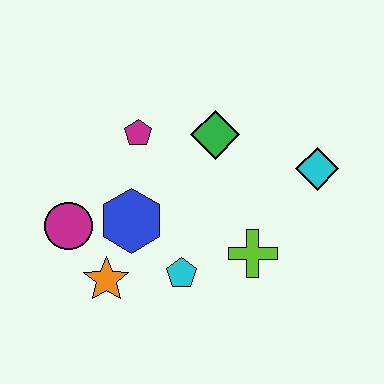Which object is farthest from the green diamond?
The orange star is farthest from the green diamond.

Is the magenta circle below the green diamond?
Yes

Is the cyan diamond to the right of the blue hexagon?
Yes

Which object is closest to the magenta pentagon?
The green diamond is closest to the magenta pentagon.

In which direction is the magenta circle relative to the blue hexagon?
The magenta circle is to the left of the blue hexagon.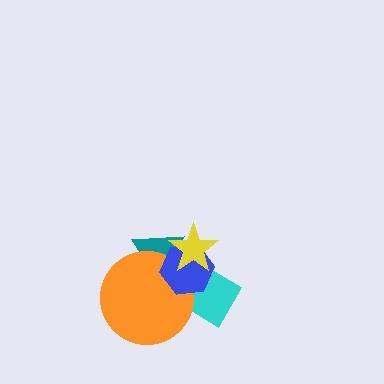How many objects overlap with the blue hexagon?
5 objects overlap with the blue hexagon.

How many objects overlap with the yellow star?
4 objects overlap with the yellow star.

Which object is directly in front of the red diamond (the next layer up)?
The teal triangle is directly in front of the red diamond.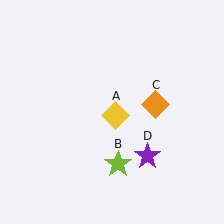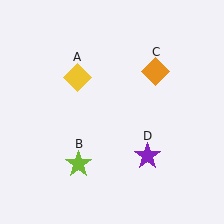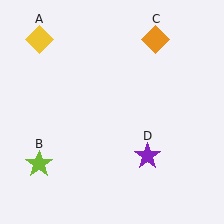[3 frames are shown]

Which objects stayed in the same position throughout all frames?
Purple star (object D) remained stationary.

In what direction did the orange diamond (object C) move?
The orange diamond (object C) moved up.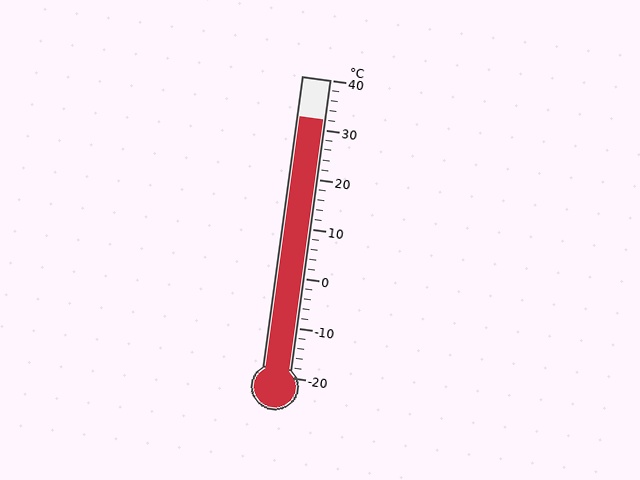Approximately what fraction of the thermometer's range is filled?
The thermometer is filled to approximately 85% of its range.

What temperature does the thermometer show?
The thermometer shows approximately 32°C.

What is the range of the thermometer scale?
The thermometer scale ranges from -20°C to 40°C.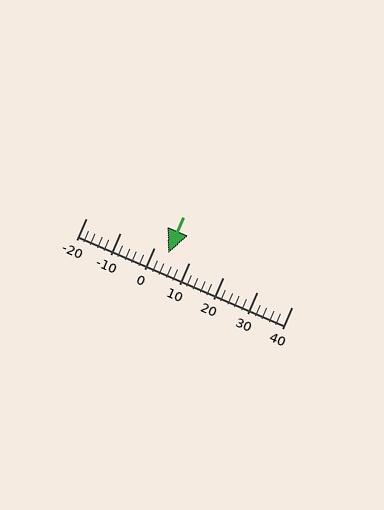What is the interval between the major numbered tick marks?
The major tick marks are spaced 10 units apart.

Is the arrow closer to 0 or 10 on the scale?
The arrow is closer to 0.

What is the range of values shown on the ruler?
The ruler shows values from -20 to 40.